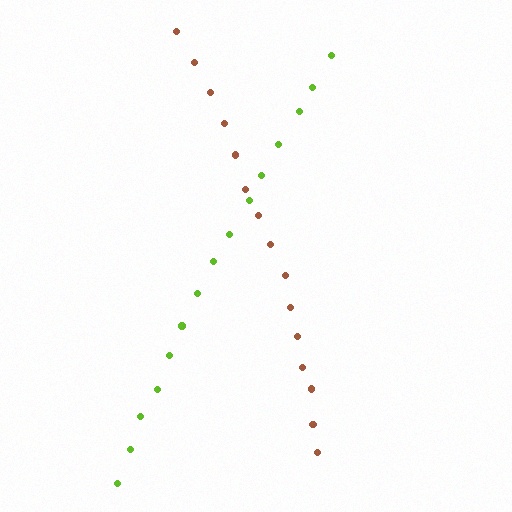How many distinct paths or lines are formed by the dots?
There are 2 distinct paths.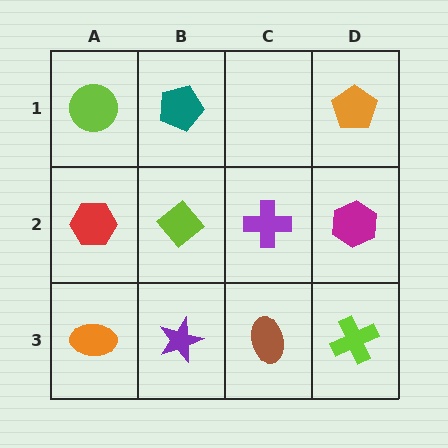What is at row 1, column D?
An orange pentagon.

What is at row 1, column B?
A teal pentagon.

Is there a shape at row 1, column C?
No, that cell is empty.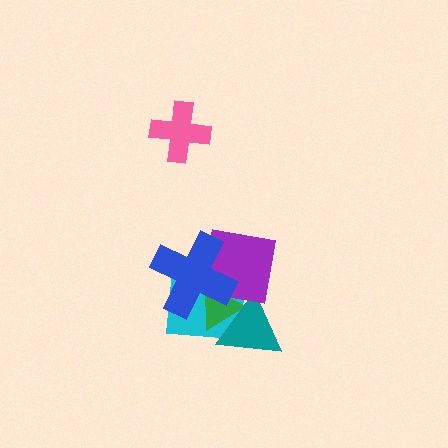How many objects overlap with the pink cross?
0 objects overlap with the pink cross.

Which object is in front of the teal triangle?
The purple square is in front of the teal triangle.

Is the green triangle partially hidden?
Yes, it is partially covered by another shape.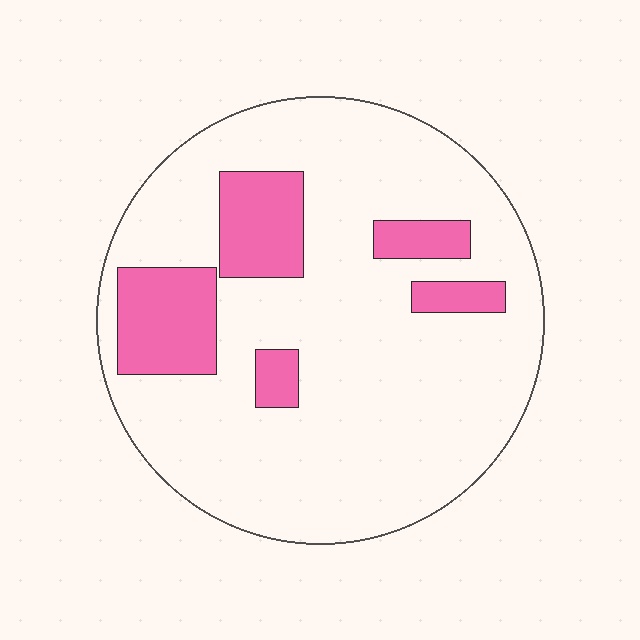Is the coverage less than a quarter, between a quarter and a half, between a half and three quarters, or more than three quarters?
Less than a quarter.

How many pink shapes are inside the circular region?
5.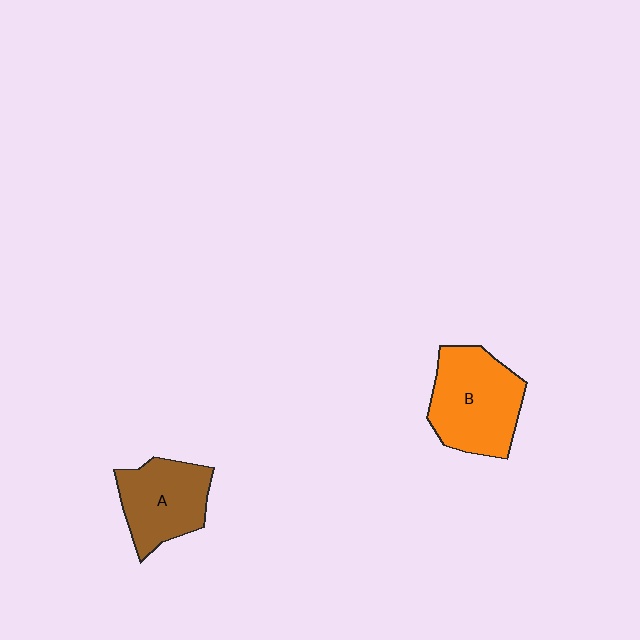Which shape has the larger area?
Shape B (orange).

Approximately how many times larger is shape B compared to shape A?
Approximately 1.3 times.